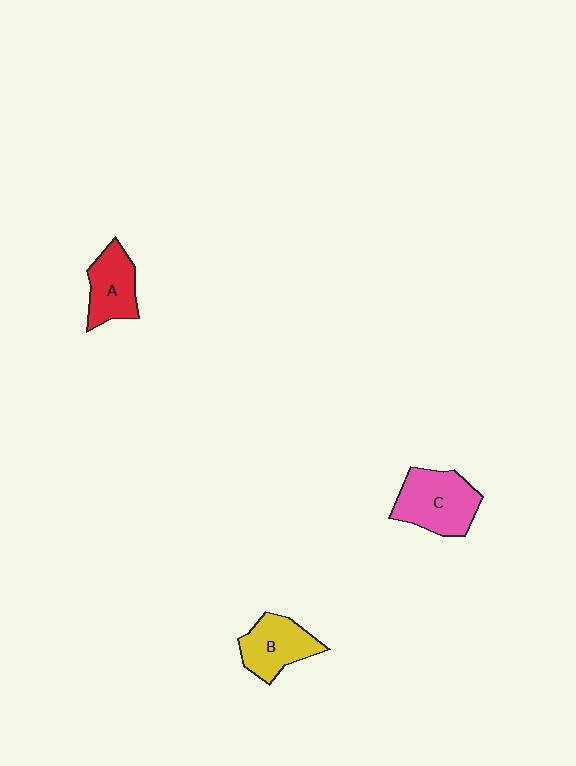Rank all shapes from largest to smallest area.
From largest to smallest: C (pink), B (yellow), A (red).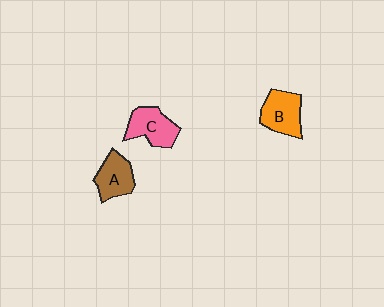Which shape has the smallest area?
Shape A (brown).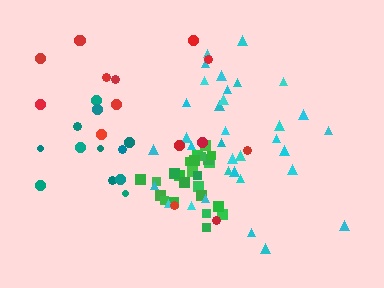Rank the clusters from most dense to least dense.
green, teal, cyan, red.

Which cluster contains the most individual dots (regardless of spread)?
Cyan (34).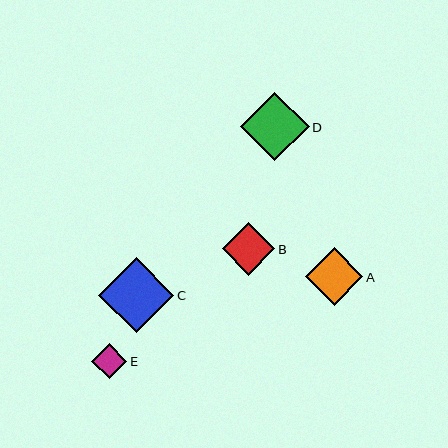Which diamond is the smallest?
Diamond E is the smallest with a size of approximately 36 pixels.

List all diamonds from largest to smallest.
From largest to smallest: C, D, A, B, E.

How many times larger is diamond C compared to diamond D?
Diamond C is approximately 1.1 times the size of diamond D.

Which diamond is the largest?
Diamond C is the largest with a size of approximately 75 pixels.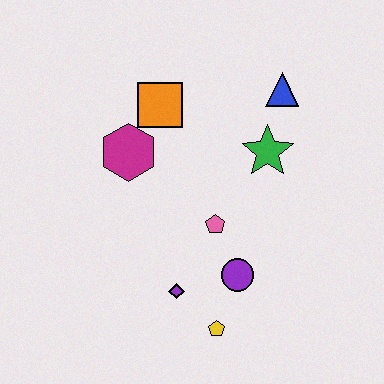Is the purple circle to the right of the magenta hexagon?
Yes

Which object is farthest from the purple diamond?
The blue triangle is farthest from the purple diamond.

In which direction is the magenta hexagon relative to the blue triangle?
The magenta hexagon is to the left of the blue triangle.